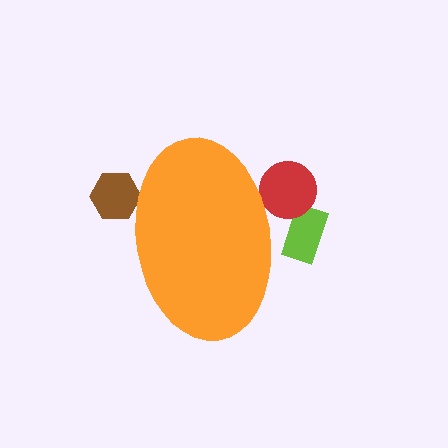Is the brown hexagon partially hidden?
Yes, the brown hexagon is partially hidden behind the orange ellipse.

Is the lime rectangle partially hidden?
Yes, the lime rectangle is partially hidden behind the orange ellipse.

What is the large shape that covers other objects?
An orange ellipse.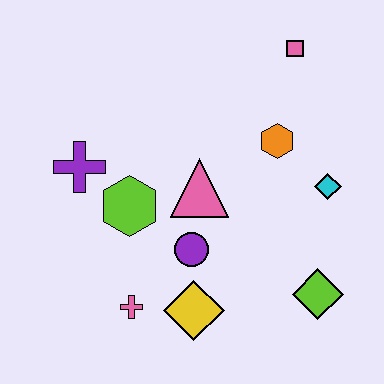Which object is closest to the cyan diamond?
The orange hexagon is closest to the cyan diamond.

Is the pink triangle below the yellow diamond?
No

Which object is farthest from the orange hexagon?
The pink cross is farthest from the orange hexagon.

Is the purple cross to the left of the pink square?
Yes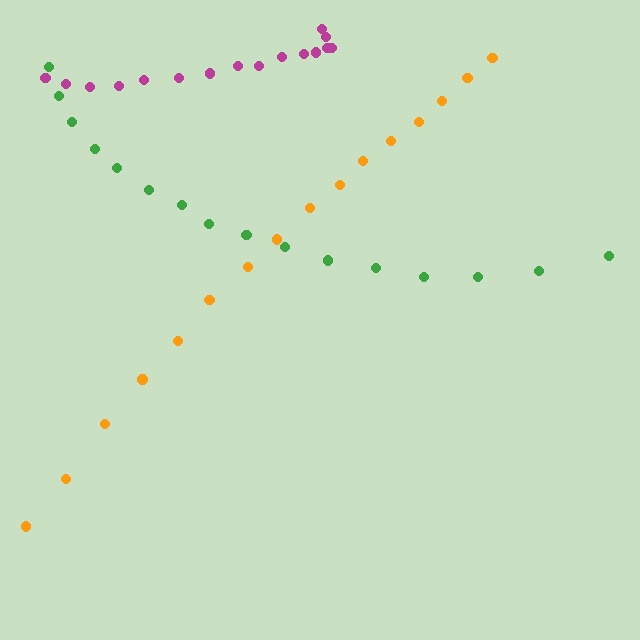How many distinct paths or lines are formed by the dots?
There are 3 distinct paths.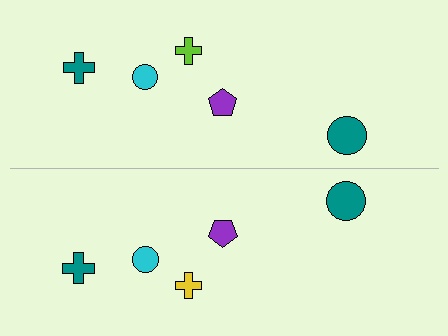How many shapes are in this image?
There are 10 shapes in this image.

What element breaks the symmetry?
The yellow cross on the bottom side breaks the symmetry — its mirror counterpart is lime.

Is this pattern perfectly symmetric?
No, the pattern is not perfectly symmetric. The yellow cross on the bottom side breaks the symmetry — its mirror counterpart is lime.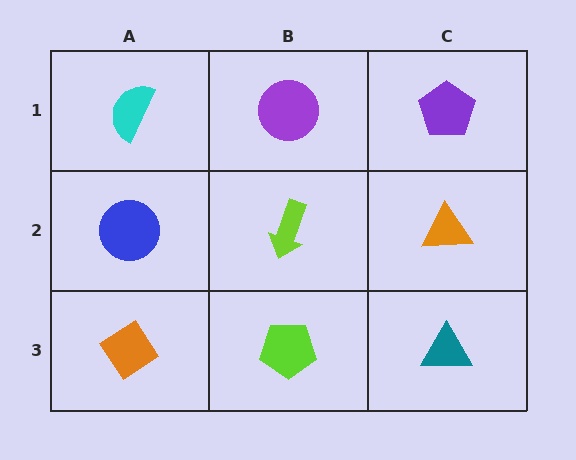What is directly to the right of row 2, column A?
A lime arrow.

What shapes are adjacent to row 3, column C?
An orange triangle (row 2, column C), a lime pentagon (row 3, column B).